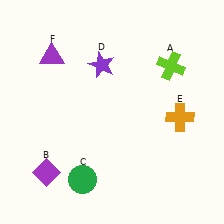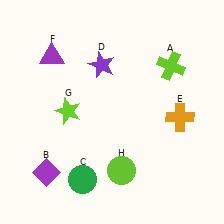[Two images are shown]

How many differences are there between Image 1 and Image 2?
There are 2 differences between the two images.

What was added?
A lime star (G), a lime circle (H) were added in Image 2.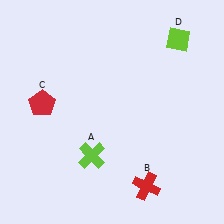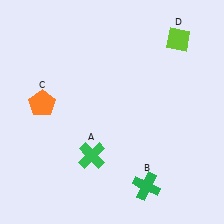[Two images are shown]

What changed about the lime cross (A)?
In Image 1, A is lime. In Image 2, it changed to green.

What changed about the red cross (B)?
In Image 1, B is red. In Image 2, it changed to green.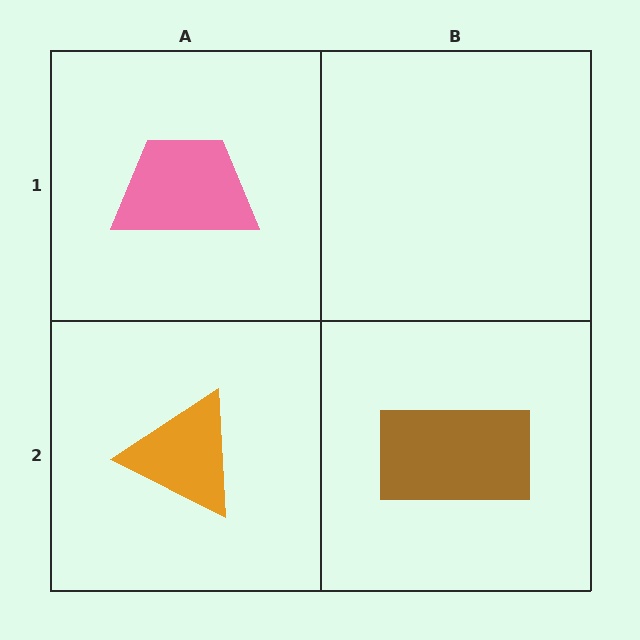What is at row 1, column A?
A pink trapezoid.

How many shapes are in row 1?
1 shape.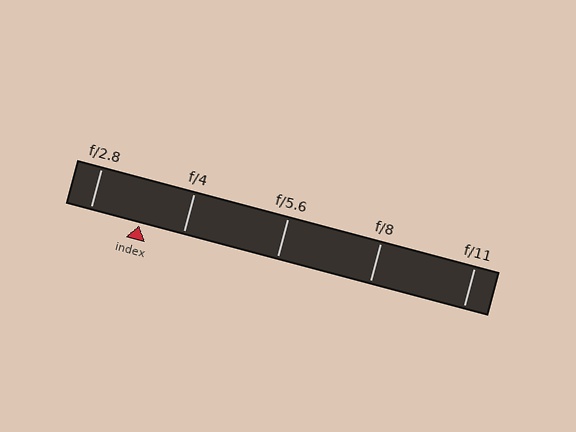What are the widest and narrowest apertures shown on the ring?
The widest aperture shown is f/2.8 and the narrowest is f/11.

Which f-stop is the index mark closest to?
The index mark is closest to f/4.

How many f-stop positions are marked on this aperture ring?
There are 5 f-stop positions marked.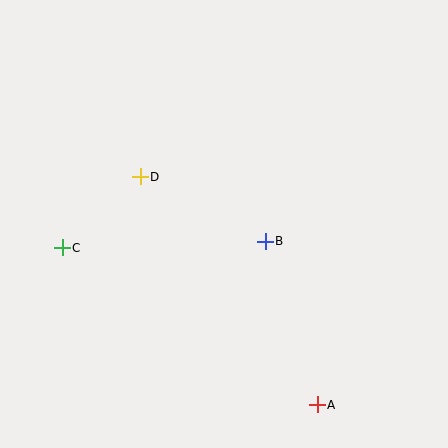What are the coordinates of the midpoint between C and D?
The midpoint between C and D is at (101, 212).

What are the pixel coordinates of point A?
Point A is at (317, 405).